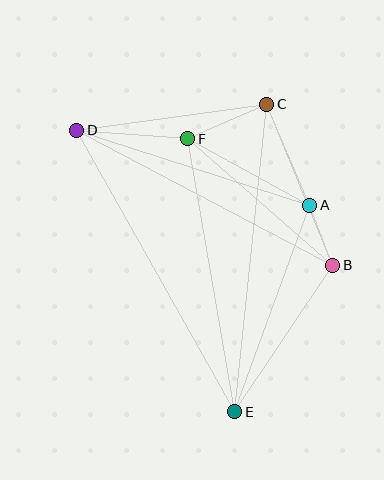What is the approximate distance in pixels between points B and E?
The distance between B and E is approximately 176 pixels.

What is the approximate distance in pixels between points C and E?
The distance between C and E is approximately 309 pixels.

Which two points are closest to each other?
Points A and B are closest to each other.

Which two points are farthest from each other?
Points D and E are farthest from each other.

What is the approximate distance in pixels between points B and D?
The distance between B and D is approximately 289 pixels.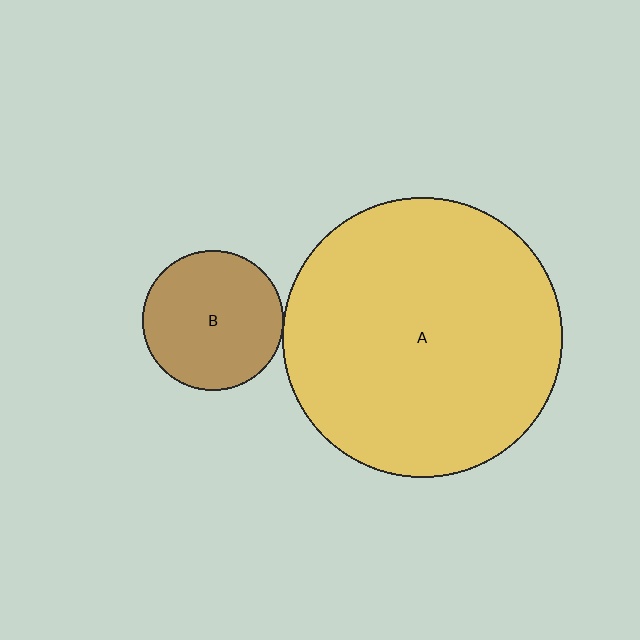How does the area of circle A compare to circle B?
Approximately 4.0 times.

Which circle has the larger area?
Circle A (yellow).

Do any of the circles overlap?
No, none of the circles overlap.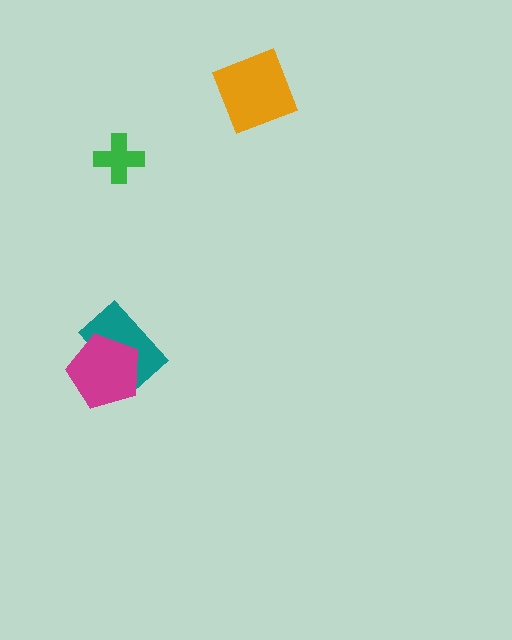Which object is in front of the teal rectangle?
The magenta pentagon is in front of the teal rectangle.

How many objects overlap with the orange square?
0 objects overlap with the orange square.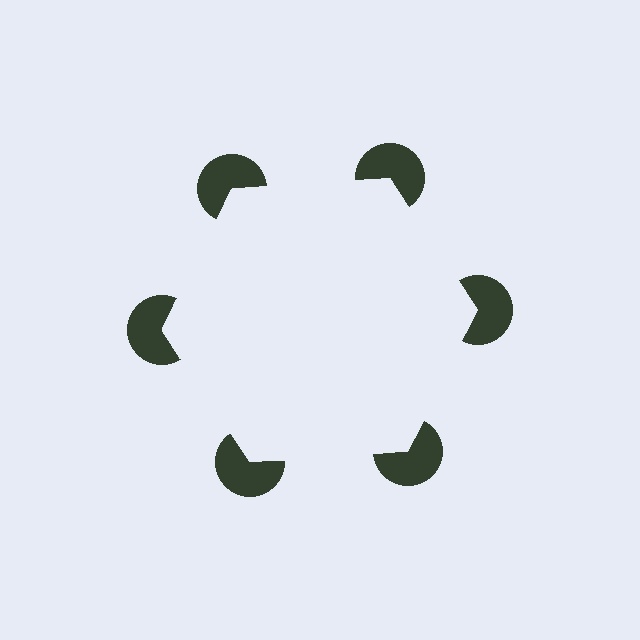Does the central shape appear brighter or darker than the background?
It typically appears slightly brighter than the background, even though no actual brightness change is drawn.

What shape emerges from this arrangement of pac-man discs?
An illusory hexagon — its edges are inferred from the aligned wedge cuts in the pac-man discs, not physically drawn.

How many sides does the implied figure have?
6 sides.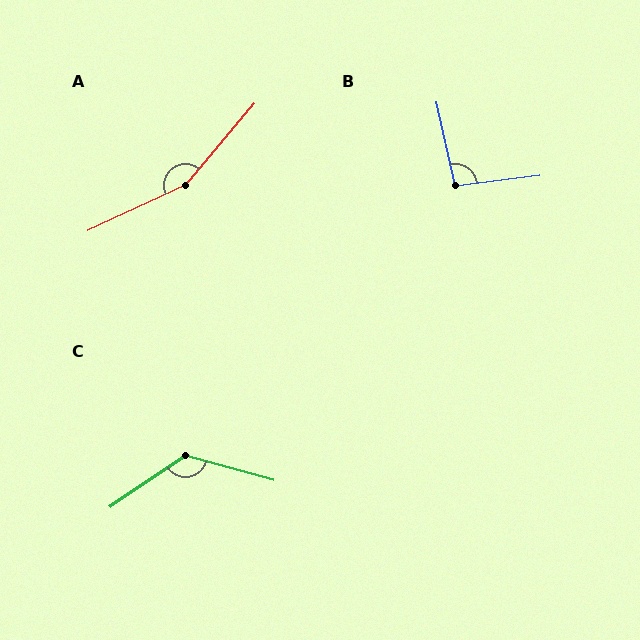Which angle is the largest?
A, at approximately 155 degrees.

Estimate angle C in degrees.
Approximately 130 degrees.